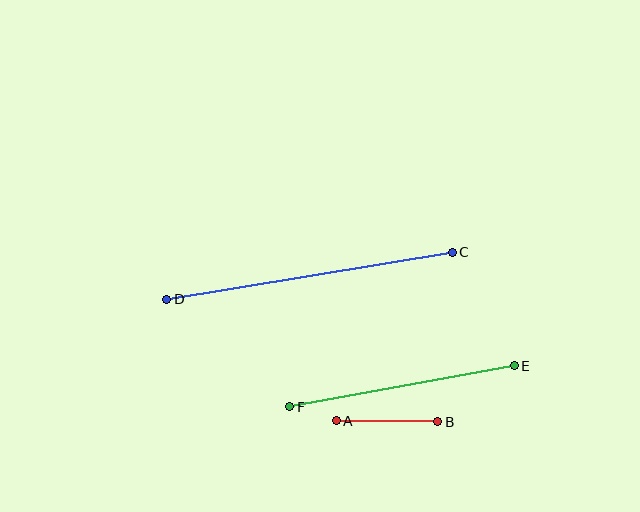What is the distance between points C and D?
The distance is approximately 289 pixels.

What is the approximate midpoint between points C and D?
The midpoint is at approximately (310, 276) pixels.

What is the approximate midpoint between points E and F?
The midpoint is at approximately (402, 386) pixels.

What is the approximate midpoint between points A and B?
The midpoint is at approximately (387, 421) pixels.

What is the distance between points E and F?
The distance is approximately 228 pixels.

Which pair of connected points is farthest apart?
Points C and D are farthest apart.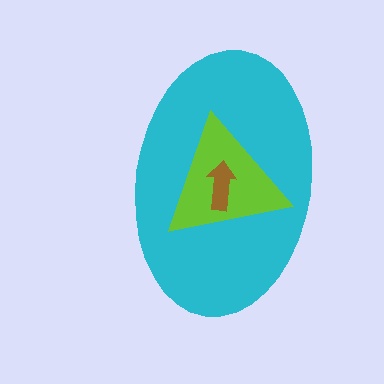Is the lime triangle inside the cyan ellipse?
Yes.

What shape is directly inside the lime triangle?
The brown arrow.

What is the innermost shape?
The brown arrow.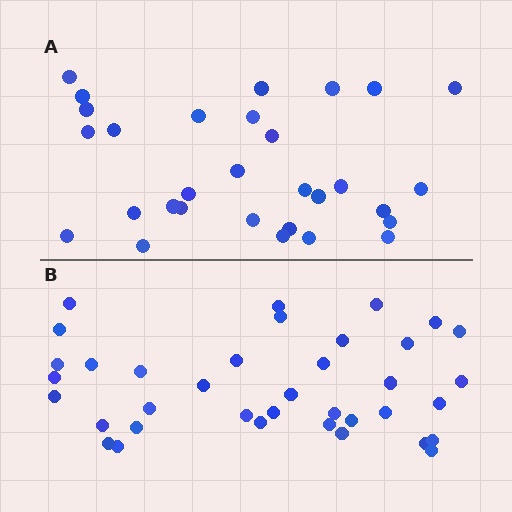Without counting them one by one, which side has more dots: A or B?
Region B (the bottom region) has more dots.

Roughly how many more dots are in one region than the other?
Region B has roughly 8 or so more dots than region A.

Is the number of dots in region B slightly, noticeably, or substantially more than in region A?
Region B has only slightly more — the two regions are fairly close. The ratio is roughly 1.2 to 1.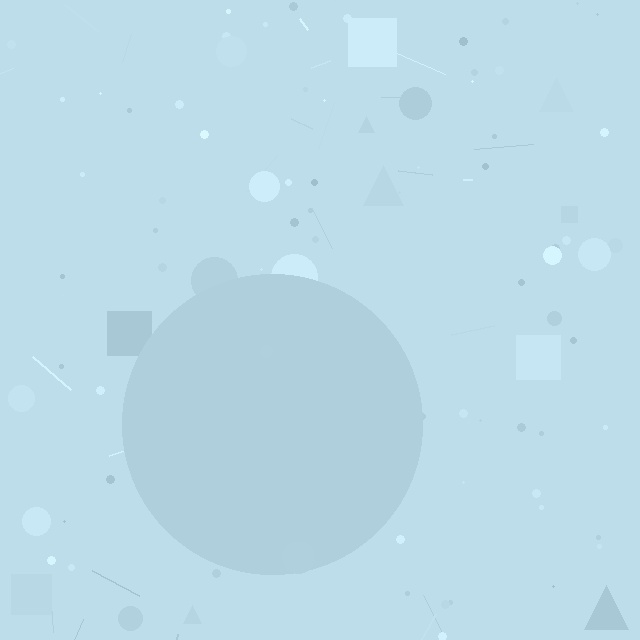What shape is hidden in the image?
A circle is hidden in the image.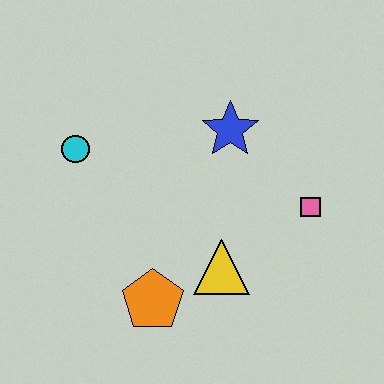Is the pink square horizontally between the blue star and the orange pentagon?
No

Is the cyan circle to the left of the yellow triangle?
Yes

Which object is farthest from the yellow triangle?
The cyan circle is farthest from the yellow triangle.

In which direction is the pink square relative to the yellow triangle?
The pink square is to the right of the yellow triangle.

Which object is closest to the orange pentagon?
The yellow triangle is closest to the orange pentagon.